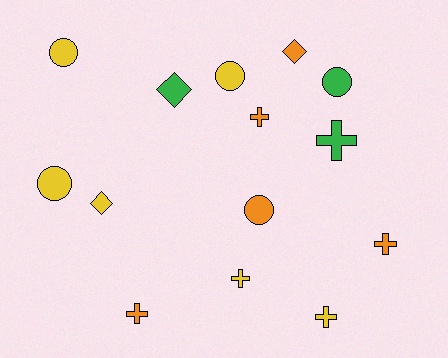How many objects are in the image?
There are 14 objects.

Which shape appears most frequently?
Cross, with 6 objects.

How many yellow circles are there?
There are 3 yellow circles.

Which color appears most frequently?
Yellow, with 6 objects.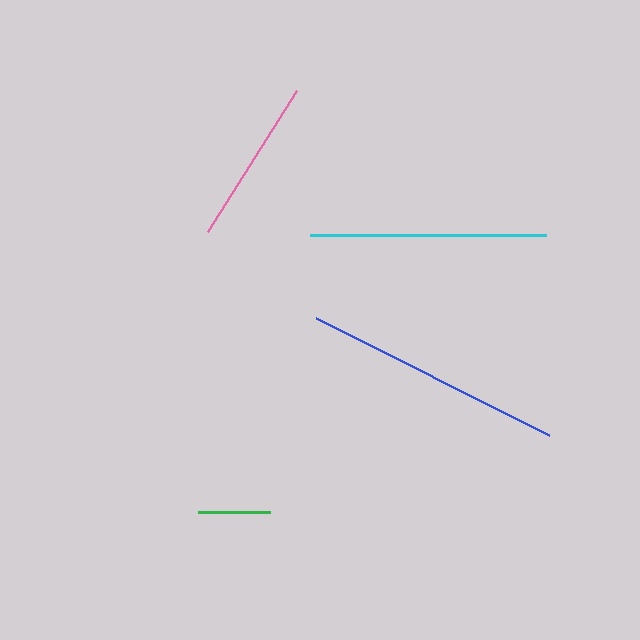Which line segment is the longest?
The blue line is the longest at approximately 261 pixels.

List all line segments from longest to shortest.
From longest to shortest: blue, cyan, pink, green.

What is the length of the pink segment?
The pink segment is approximately 167 pixels long.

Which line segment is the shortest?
The green line is the shortest at approximately 72 pixels.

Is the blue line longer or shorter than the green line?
The blue line is longer than the green line.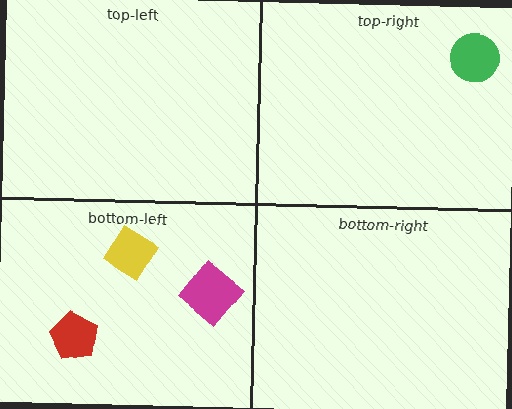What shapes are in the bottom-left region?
The yellow diamond, the magenta diamond, the red pentagon.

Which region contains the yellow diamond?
The bottom-left region.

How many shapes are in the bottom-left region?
3.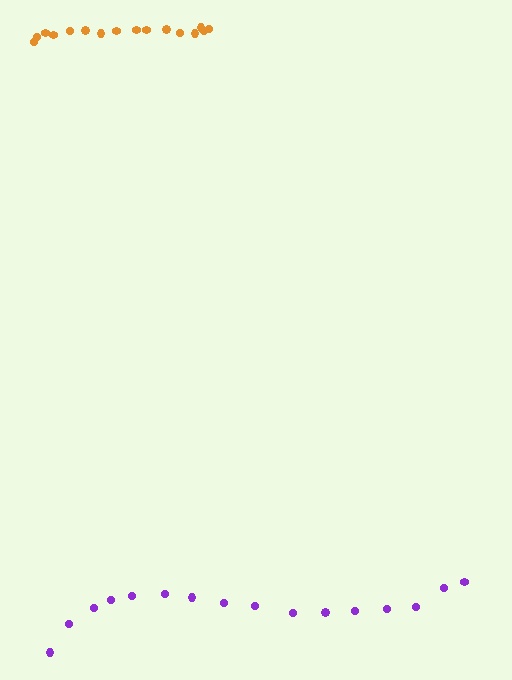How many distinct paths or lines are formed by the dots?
There are 2 distinct paths.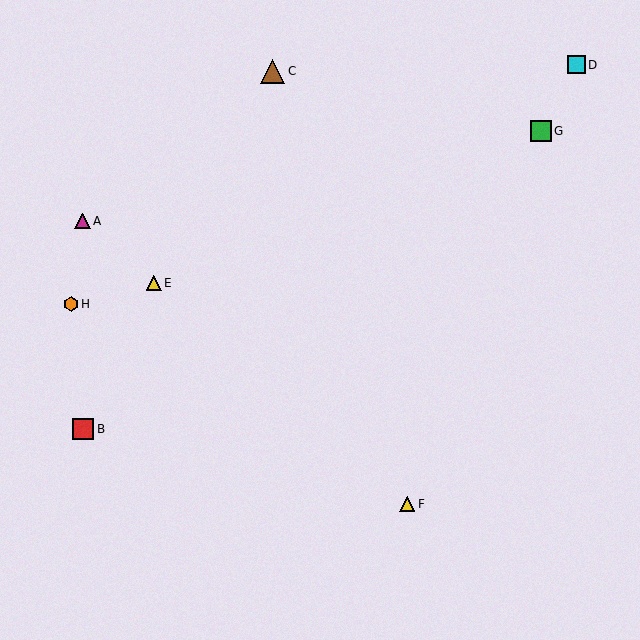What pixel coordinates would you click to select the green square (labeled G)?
Click at (541, 131) to select the green square G.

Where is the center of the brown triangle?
The center of the brown triangle is at (273, 71).